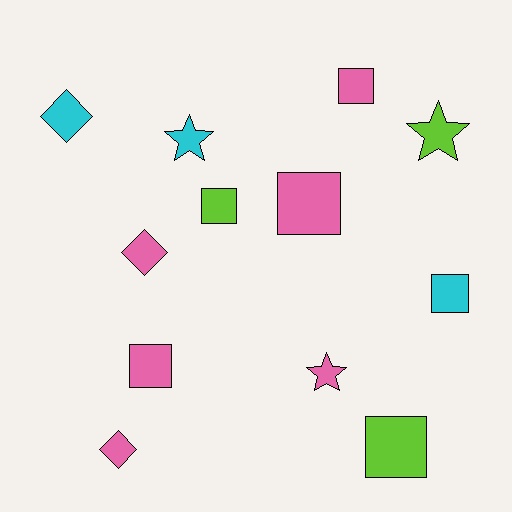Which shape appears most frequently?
Square, with 6 objects.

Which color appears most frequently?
Pink, with 6 objects.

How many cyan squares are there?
There is 1 cyan square.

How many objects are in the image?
There are 12 objects.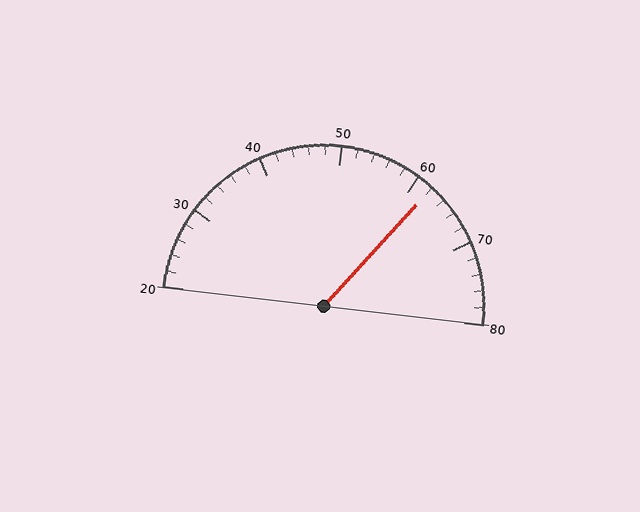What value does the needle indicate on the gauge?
The needle indicates approximately 62.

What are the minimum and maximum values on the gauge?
The gauge ranges from 20 to 80.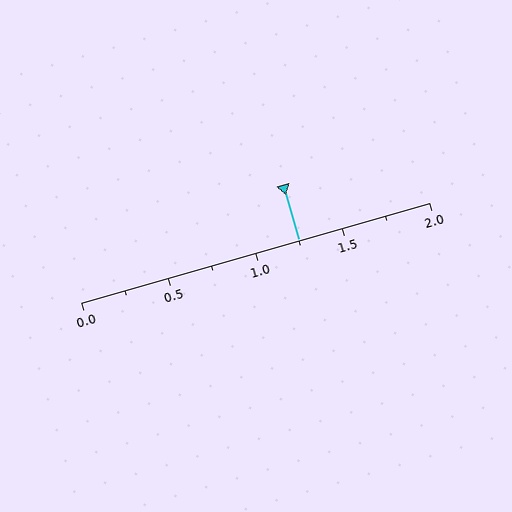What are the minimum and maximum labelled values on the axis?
The axis runs from 0.0 to 2.0.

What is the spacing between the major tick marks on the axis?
The major ticks are spaced 0.5 apart.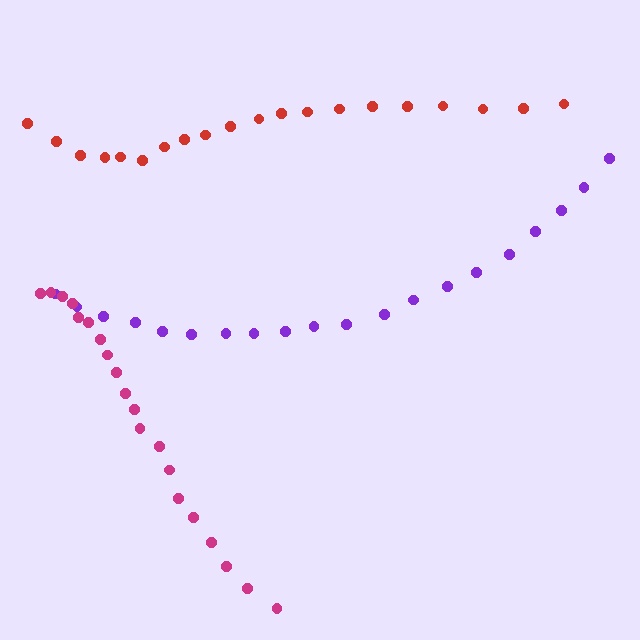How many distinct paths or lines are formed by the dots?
There are 3 distinct paths.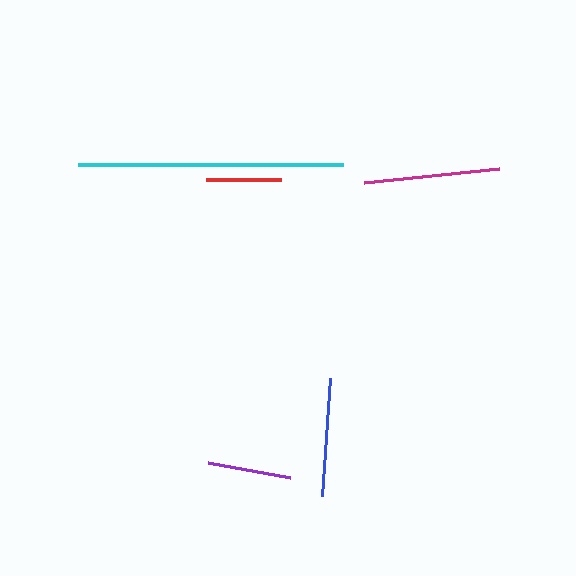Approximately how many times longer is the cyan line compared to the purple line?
The cyan line is approximately 3.2 times the length of the purple line.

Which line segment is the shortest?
The red line is the shortest at approximately 75 pixels.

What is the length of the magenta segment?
The magenta segment is approximately 136 pixels long.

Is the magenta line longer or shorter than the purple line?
The magenta line is longer than the purple line.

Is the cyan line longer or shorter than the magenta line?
The cyan line is longer than the magenta line.